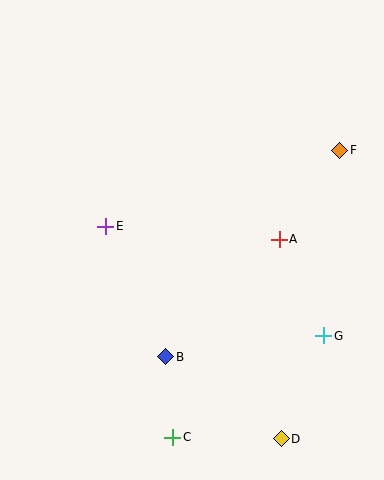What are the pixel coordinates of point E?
Point E is at (106, 226).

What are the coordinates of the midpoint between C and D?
The midpoint between C and D is at (227, 438).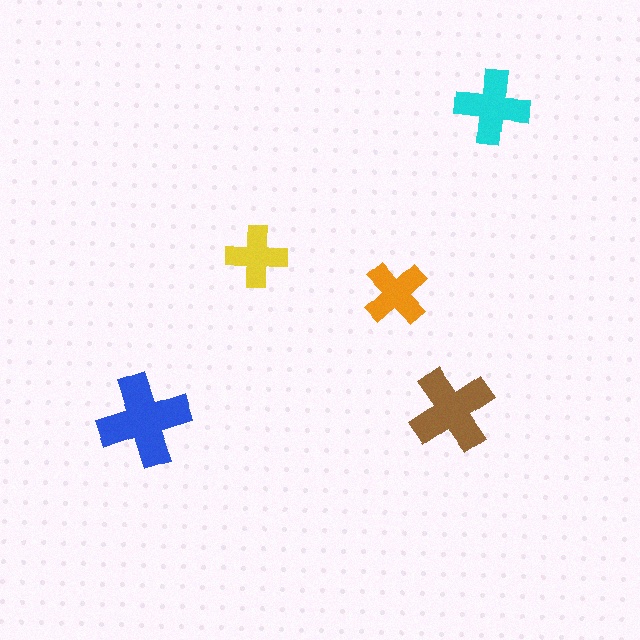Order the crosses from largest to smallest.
the blue one, the brown one, the cyan one, the orange one, the yellow one.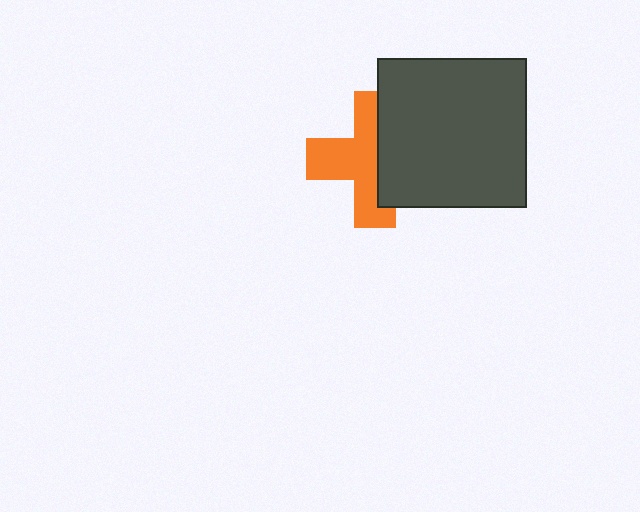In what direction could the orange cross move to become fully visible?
The orange cross could move left. That would shift it out from behind the dark gray square entirely.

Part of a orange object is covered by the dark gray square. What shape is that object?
It is a cross.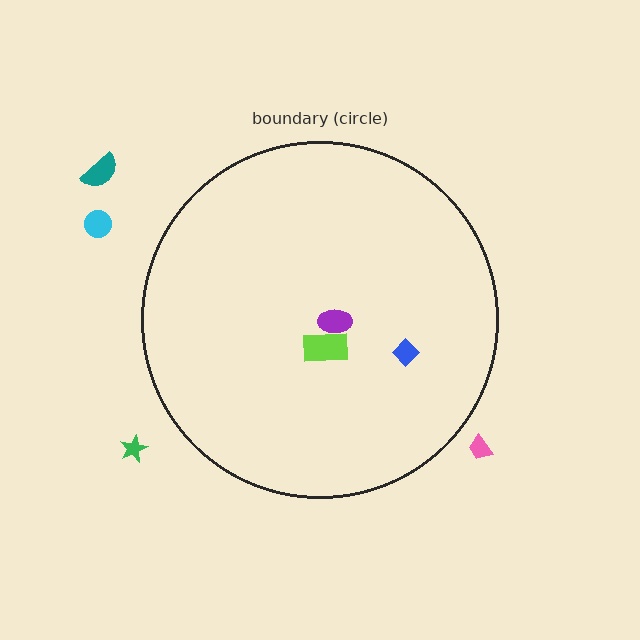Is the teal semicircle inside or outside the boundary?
Outside.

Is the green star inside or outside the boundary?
Outside.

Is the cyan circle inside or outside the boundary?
Outside.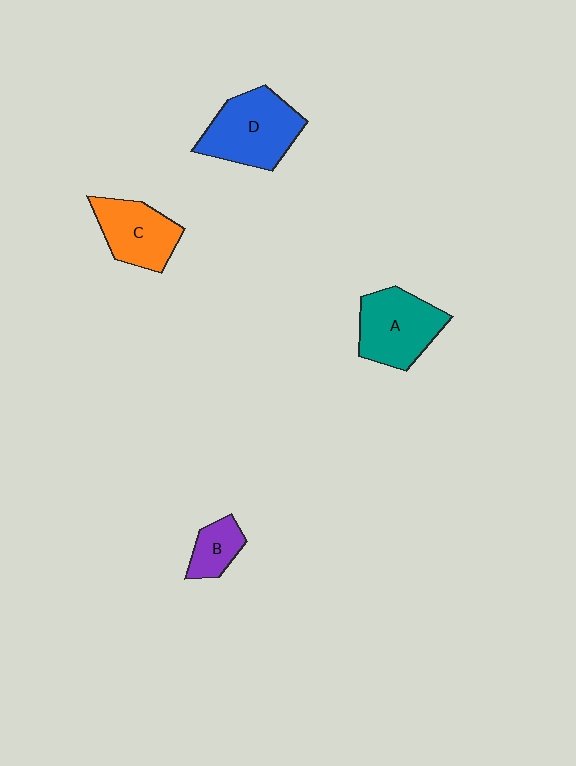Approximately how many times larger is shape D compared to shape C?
Approximately 1.3 times.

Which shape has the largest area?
Shape D (blue).